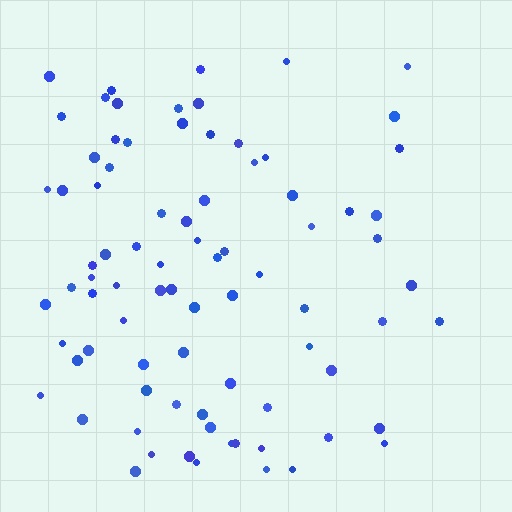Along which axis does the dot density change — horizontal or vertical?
Horizontal.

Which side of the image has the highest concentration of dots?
The left.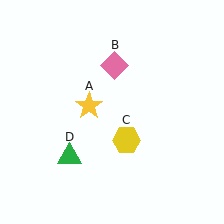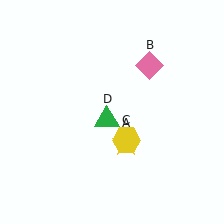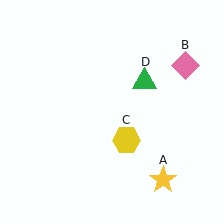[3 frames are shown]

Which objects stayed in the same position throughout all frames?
Yellow hexagon (object C) remained stationary.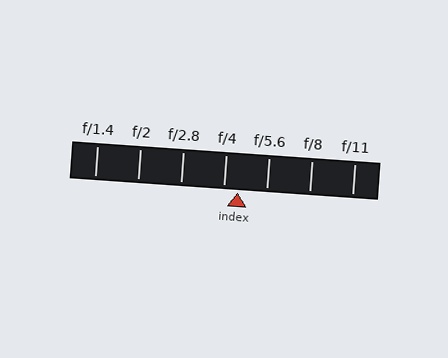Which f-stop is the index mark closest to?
The index mark is closest to f/4.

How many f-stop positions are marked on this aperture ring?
There are 7 f-stop positions marked.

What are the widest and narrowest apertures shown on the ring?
The widest aperture shown is f/1.4 and the narrowest is f/11.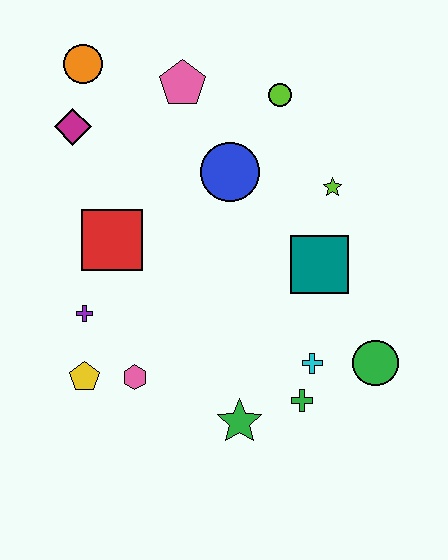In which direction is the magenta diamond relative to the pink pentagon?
The magenta diamond is to the left of the pink pentagon.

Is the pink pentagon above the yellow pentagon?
Yes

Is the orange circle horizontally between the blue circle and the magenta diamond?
Yes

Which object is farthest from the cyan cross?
The orange circle is farthest from the cyan cross.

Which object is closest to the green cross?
The cyan cross is closest to the green cross.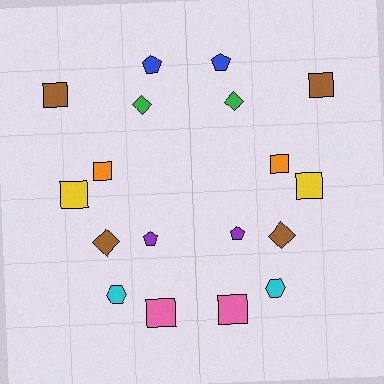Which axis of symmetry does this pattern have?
The pattern has a vertical axis of symmetry running through the center of the image.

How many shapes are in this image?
There are 18 shapes in this image.